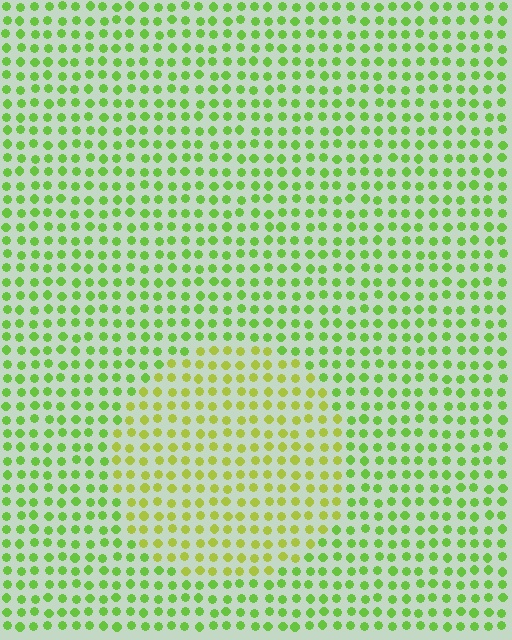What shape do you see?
I see a circle.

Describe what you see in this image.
The image is filled with small lime elements in a uniform arrangement. A circle-shaped region is visible where the elements are tinted to a slightly different hue, forming a subtle color boundary.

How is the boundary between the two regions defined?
The boundary is defined purely by a slight shift in hue (about 29 degrees). Spacing, size, and orientation are identical on both sides.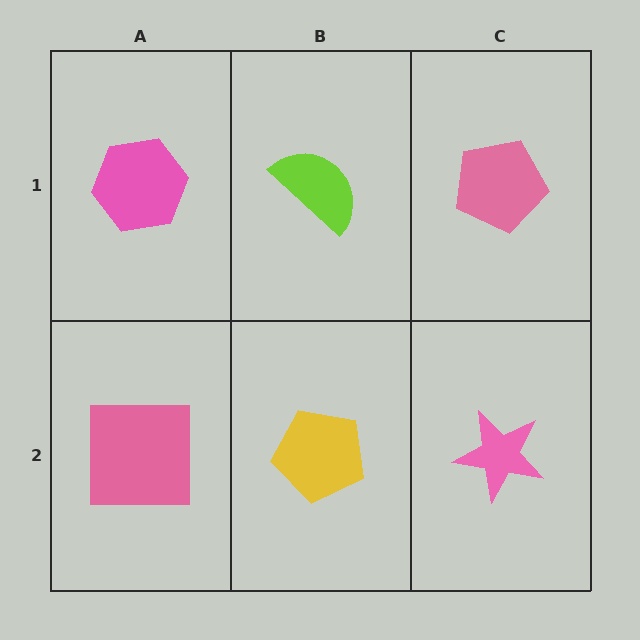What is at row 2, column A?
A pink square.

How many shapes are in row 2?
3 shapes.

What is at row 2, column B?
A yellow pentagon.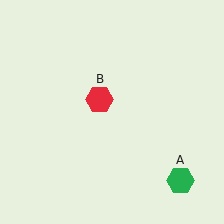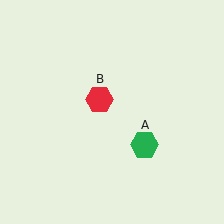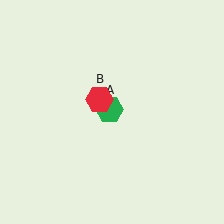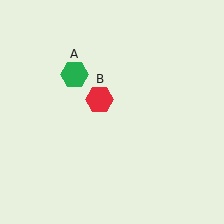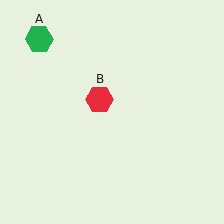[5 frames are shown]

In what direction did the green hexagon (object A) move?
The green hexagon (object A) moved up and to the left.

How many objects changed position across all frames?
1 object changed position: green hexagon (object A).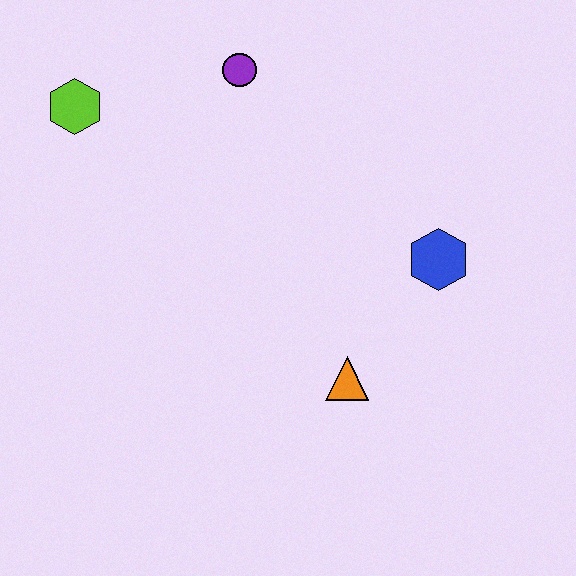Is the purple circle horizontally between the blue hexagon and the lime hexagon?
Yes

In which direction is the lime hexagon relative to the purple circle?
The lime hexagon is to the left of the purple circle.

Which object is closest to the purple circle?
The lime hexagon is closest to the purple circle.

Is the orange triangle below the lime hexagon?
Yes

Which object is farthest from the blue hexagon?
The lime hexagon is farthest from the blue hexagon.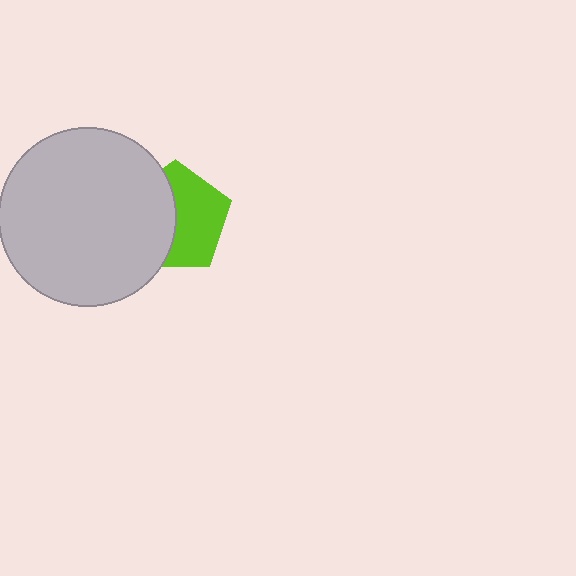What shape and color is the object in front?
The object in front is a light gray circle.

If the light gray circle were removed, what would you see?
You would see the complete lime pentagon.